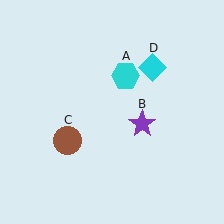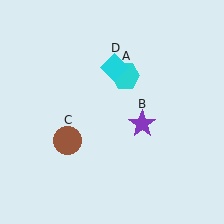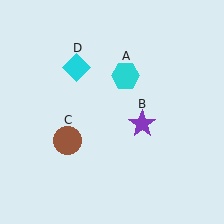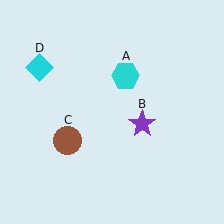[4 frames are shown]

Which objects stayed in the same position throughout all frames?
Cyan hexagon (object A) and purple star (object B) and brown circle (object C) remained stationary.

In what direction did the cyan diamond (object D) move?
The cyan diamond (object D) moved left.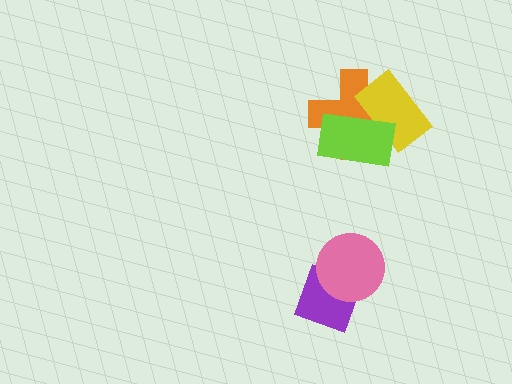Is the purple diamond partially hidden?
Yes, it is partially covered by another shape.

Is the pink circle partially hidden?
No, no other shape covers it.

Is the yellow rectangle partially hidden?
Yes, it is partially covered by another shape.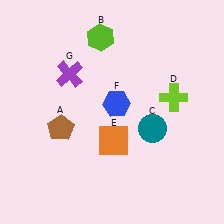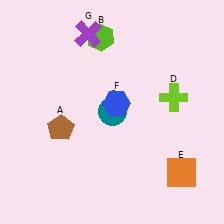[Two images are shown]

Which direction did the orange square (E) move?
The orange square (E) moved right.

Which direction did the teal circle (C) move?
The teal circle (C) moved left.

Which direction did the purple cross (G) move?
The purple cross (G) moved up.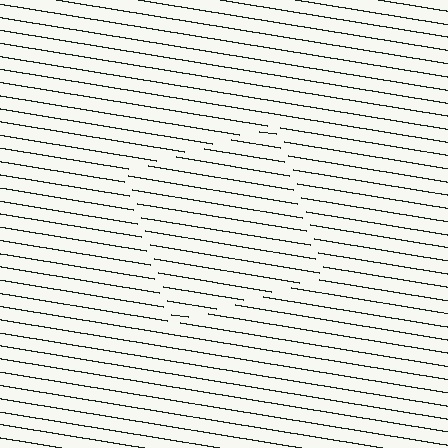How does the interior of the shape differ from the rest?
The interior of the shape contains the same grating, shifted by half a period — the contour is defined by the phase discontinuity where line-ends from the inner and outer gratings abut.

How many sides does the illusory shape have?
4 sides — the line-ends trace a square.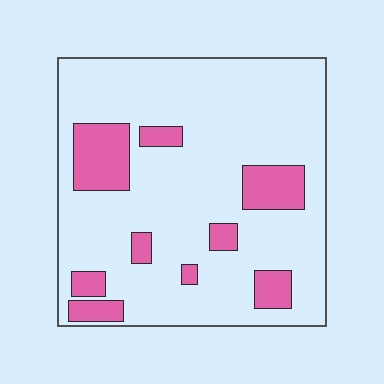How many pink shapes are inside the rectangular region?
9.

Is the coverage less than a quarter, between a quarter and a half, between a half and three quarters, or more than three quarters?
Less than a quarter.